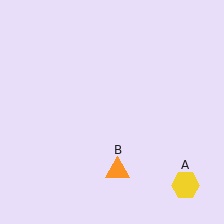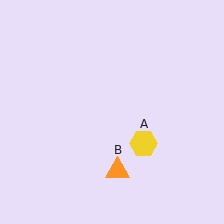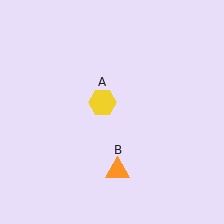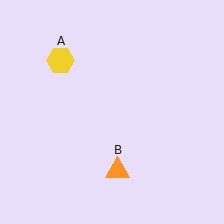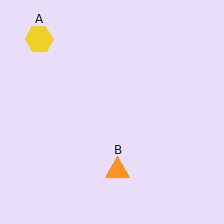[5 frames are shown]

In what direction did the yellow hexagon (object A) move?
The yellow hexagon (object A) moved up and to the left.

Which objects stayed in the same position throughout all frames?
Orange triangle (object B) remained stationary.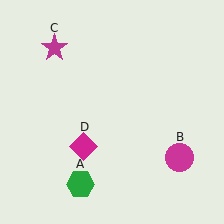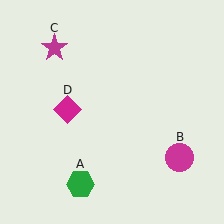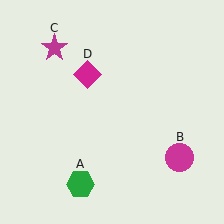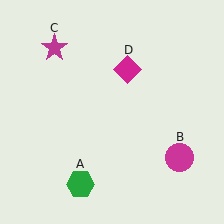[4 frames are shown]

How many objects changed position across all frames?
1 object changed position: magenta diamond (object D).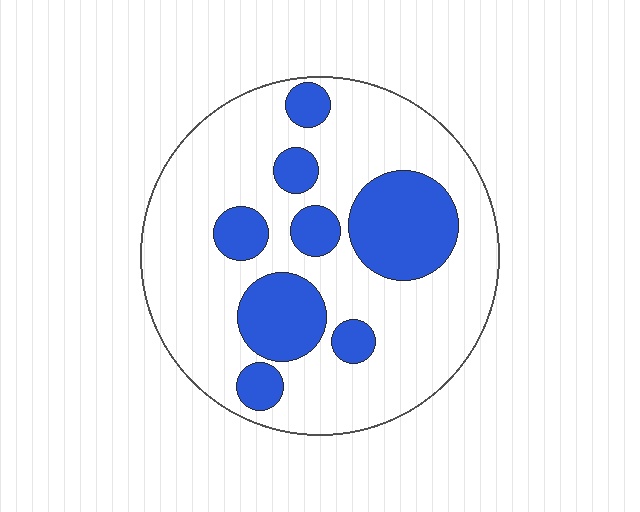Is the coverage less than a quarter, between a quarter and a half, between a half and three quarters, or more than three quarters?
Between a quarter and a half.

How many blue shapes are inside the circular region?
8.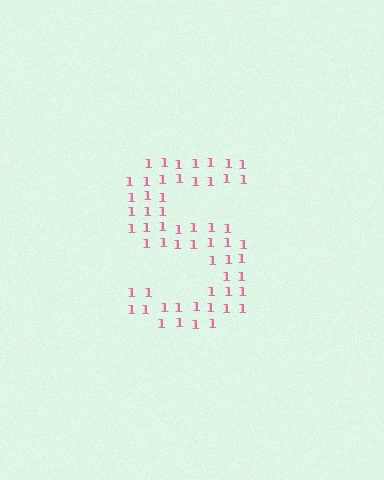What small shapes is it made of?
It is made of small digit 1's.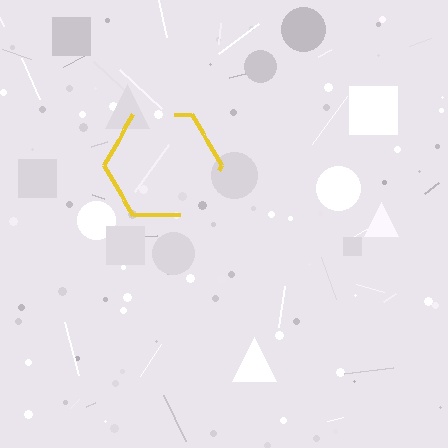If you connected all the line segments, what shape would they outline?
They would outline a hexagon.